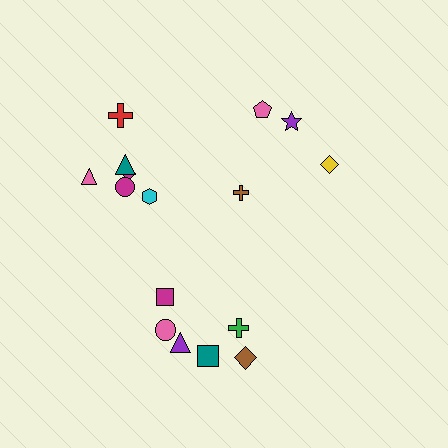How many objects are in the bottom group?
There are 6 objects.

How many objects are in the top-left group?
There are 6 objects.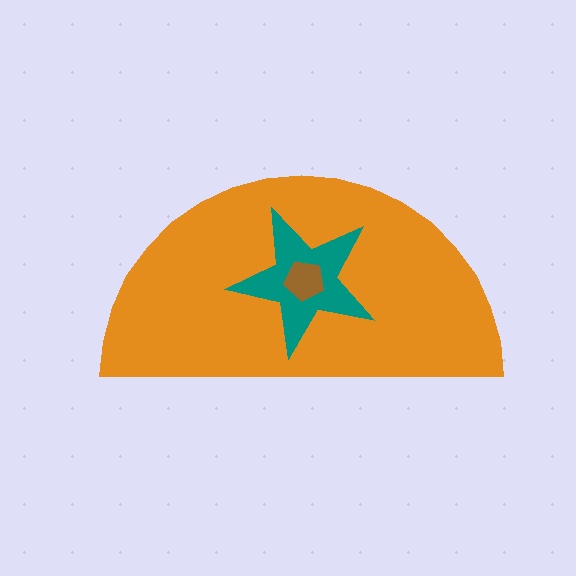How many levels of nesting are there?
3.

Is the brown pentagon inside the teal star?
Yes.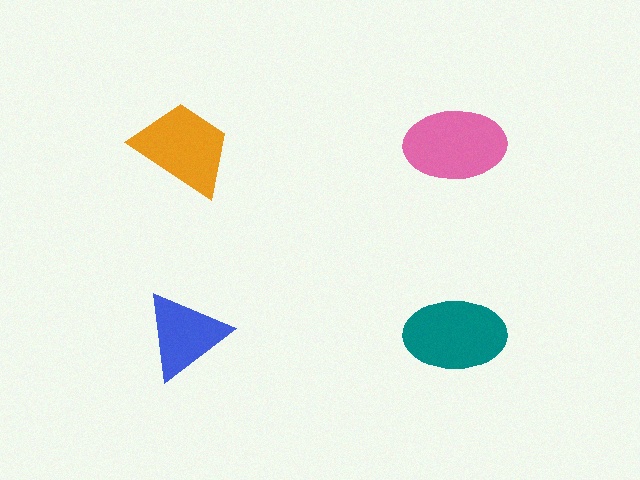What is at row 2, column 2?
A teal ellipse.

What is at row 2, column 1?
A blue triangle.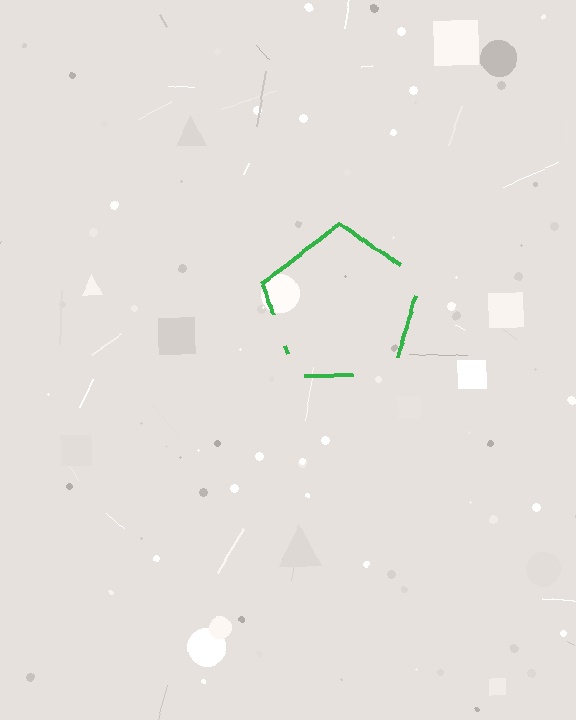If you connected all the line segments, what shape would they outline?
They would outline a pentagon.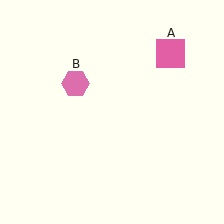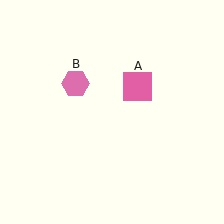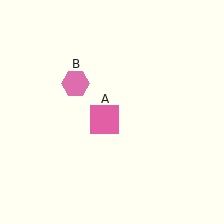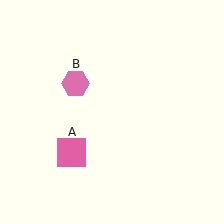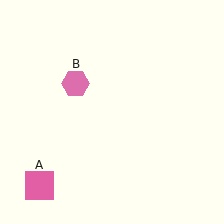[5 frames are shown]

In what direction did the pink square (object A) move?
The pink square (object A) moved down and to the left.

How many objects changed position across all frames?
1 object changed position: pink square (object A).